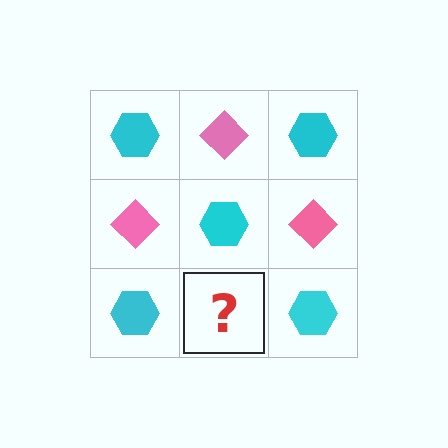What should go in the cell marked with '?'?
The missing cell should contain a pink diamond.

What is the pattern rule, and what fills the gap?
The rule is that it alternates cyan hexagon and pink diamond in a checkerboard pattern. The gap should be filled with a pink diamond.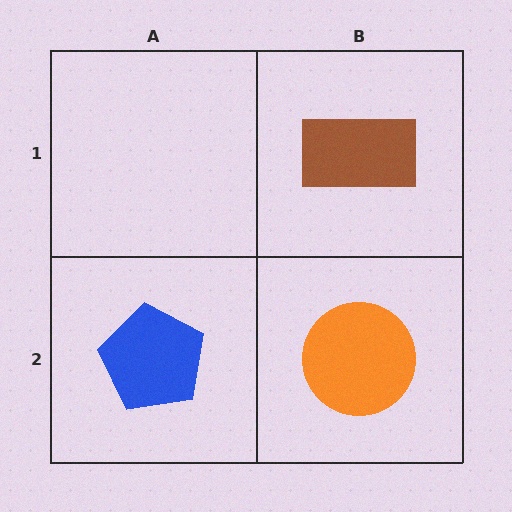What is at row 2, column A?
A blue pentagon.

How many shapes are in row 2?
2 shapes.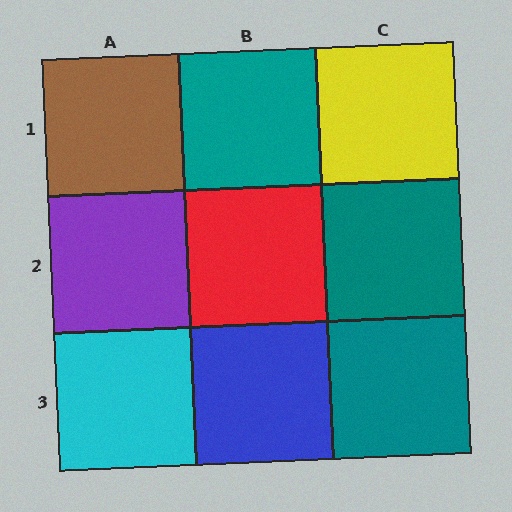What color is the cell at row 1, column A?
Brown.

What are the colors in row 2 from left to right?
Purple, red, teal.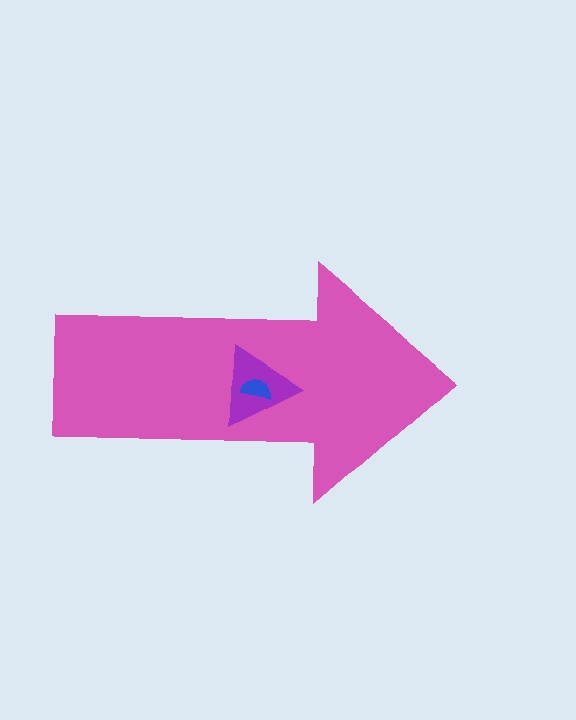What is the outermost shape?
The pink arrow.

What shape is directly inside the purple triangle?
The blue semicircle.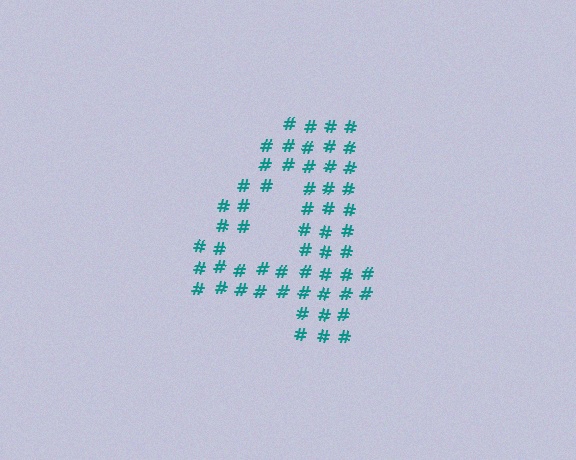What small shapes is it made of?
It is made of small hash symbols.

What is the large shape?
The large shape is the digit 4.